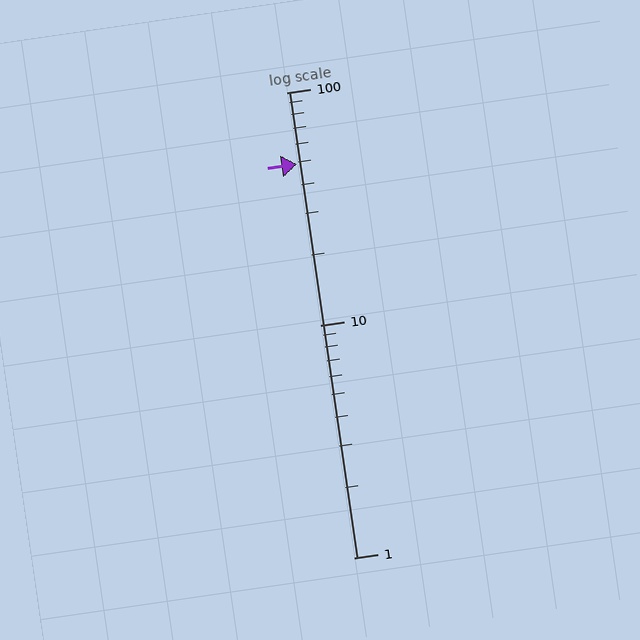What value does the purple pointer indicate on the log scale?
The pointer indicates approximately 49.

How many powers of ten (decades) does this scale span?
The scale spans 2 decades, from 1 to 100.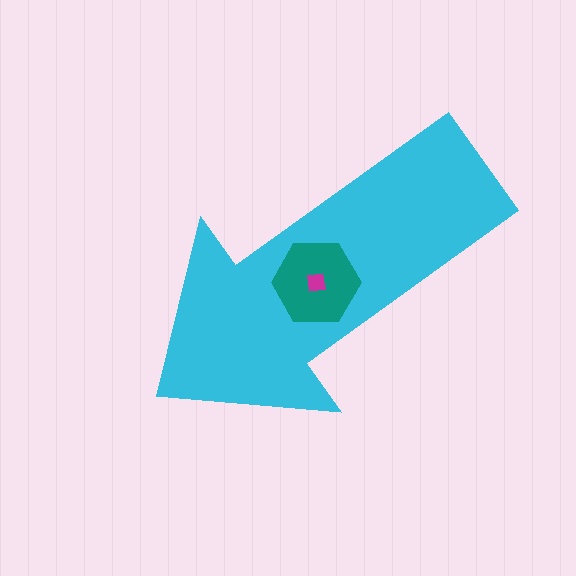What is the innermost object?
The magenta square.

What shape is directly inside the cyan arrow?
The teal hexagon.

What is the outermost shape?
The cyan arrow.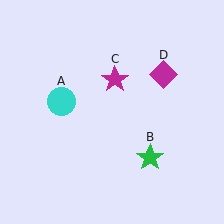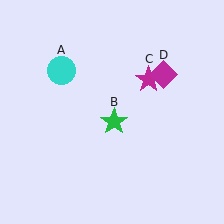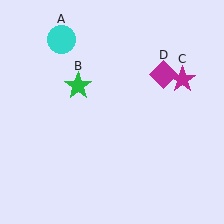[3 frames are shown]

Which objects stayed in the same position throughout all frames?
Magenta diamond (object D) remained stationary.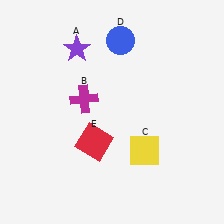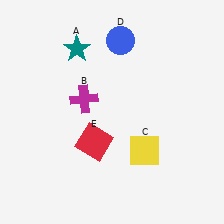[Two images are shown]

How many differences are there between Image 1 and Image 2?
There is 1 difference between the two images.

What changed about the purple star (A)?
In Image 1, A is purple. In Image 2, it changed to teal.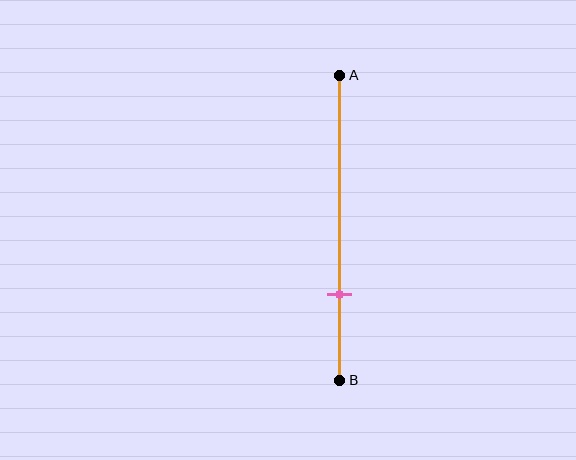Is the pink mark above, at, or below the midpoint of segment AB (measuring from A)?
The pink mark is below the midpoint of segment AB.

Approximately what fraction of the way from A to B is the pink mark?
The pink mark is approximately 70% of the way from A to B.